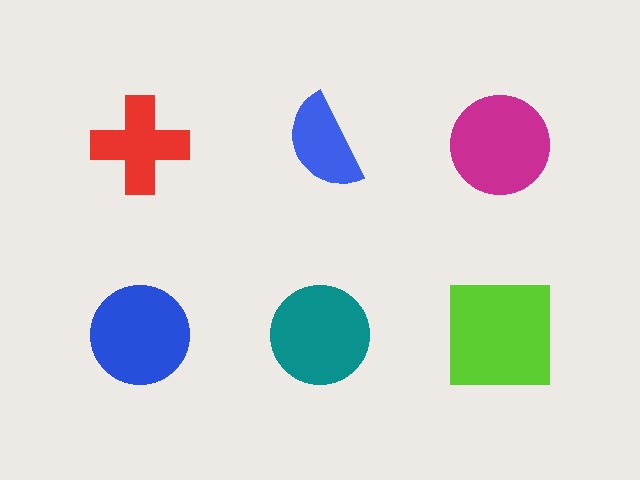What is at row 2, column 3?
A lime square.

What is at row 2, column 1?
A blue circle.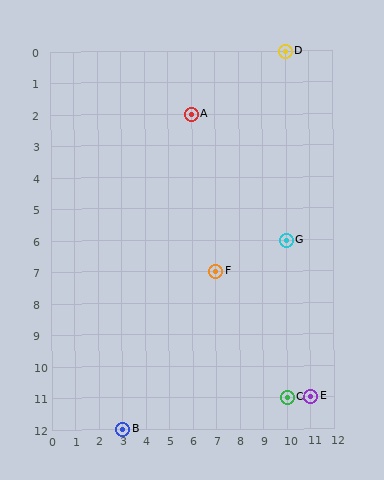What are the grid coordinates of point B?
Point B is at grid coordinates (3, 12).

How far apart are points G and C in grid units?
Points G and C are 5 rows apart.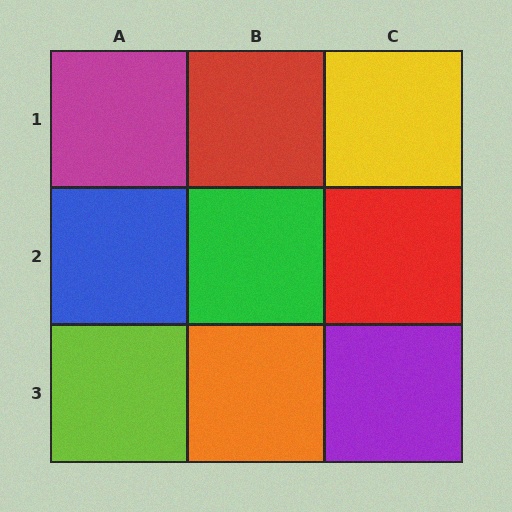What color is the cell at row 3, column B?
Orange.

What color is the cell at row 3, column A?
Lime.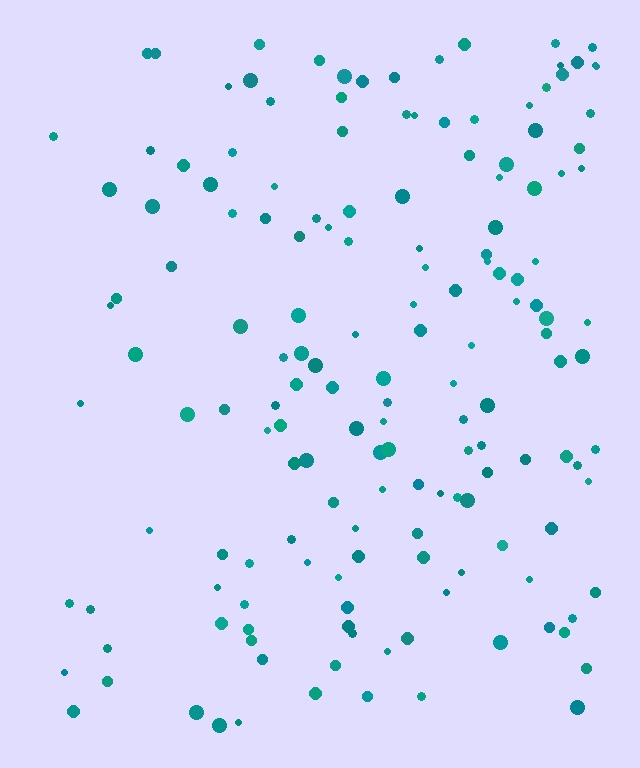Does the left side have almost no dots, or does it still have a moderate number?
Still a moderate number, just noticeably fewer than the right.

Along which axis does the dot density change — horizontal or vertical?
Horizontal.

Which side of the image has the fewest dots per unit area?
The left.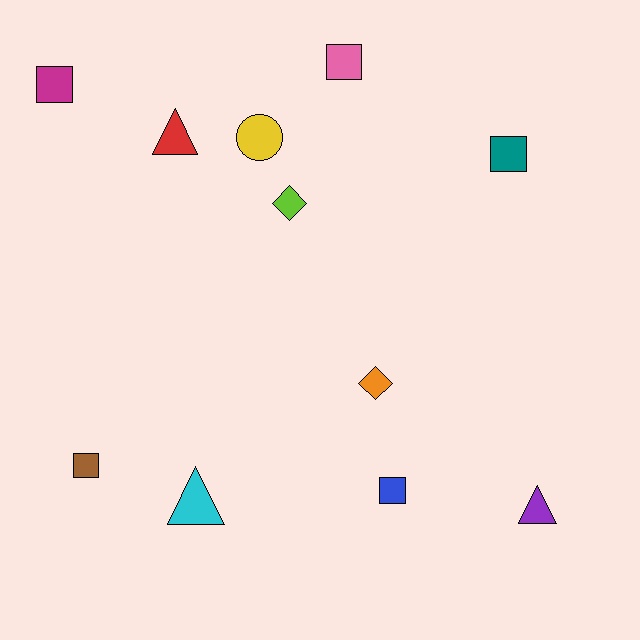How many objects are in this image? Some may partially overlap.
There are 11 objects.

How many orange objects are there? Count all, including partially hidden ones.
There is 1 orange object.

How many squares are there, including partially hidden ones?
There are 5 squares.